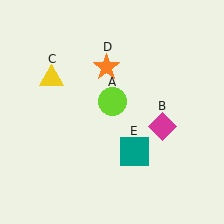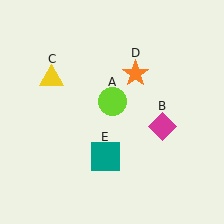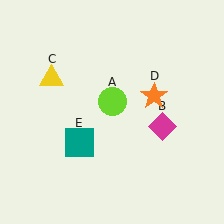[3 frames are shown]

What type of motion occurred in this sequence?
The orange star (object D), teal square (object E) rotated clockwise around the center of the scene.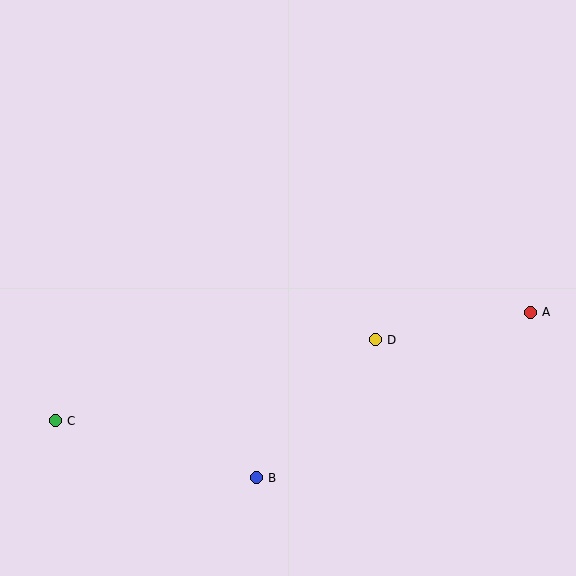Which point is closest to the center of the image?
Point D at (375, 340) is closest to the center.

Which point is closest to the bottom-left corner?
Point C is closest to the bottom-left corner.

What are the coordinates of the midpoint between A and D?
The midpoint between A and D is at (453, 326).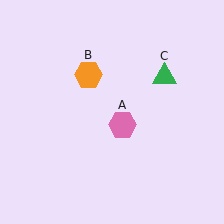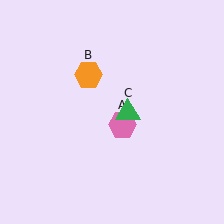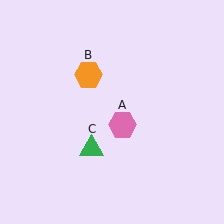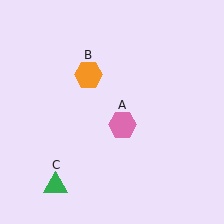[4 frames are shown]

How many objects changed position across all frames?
1 object changed position: green triangle (object C).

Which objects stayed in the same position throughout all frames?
Pink hexagon (object A) and orange hexagon (object B) remained stationary.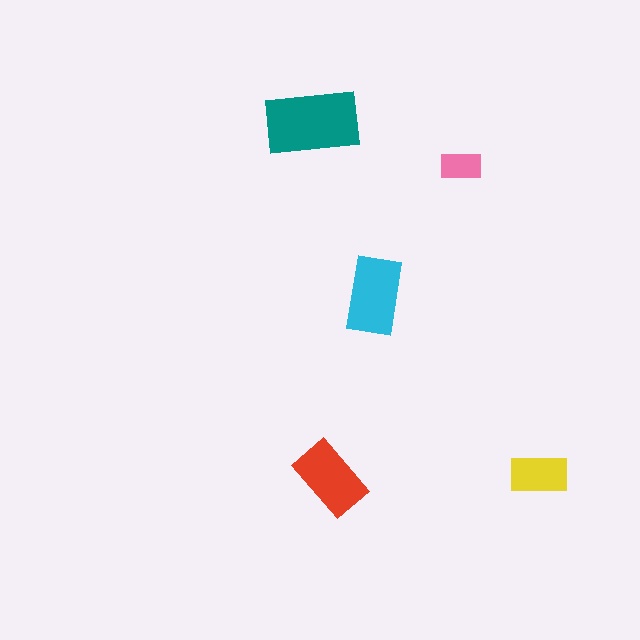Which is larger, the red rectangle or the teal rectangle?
The teal one.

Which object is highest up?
The teal rectangle is topmost.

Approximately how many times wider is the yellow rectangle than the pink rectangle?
About 1.5 times wider.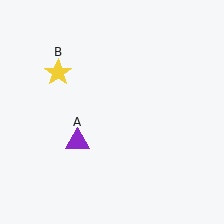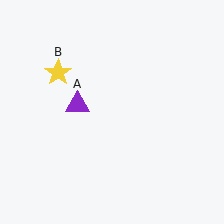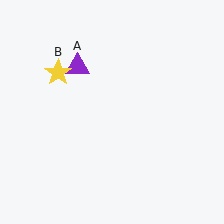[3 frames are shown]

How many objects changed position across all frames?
1 object changed position: purple triangle (object A).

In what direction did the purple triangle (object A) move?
The purple triangle (object A) moved up.